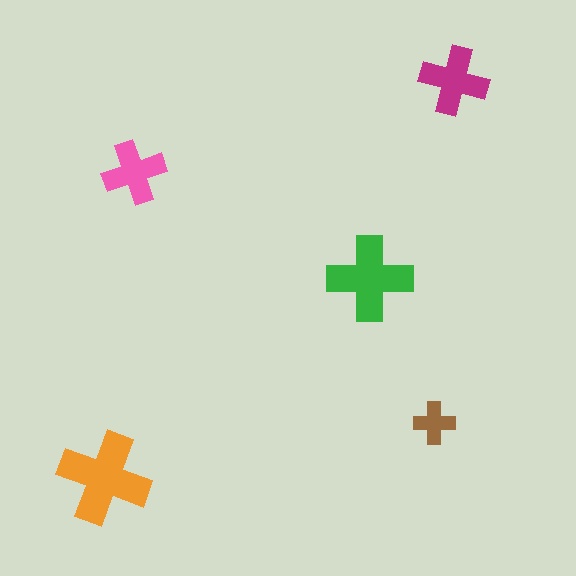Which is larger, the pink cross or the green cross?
The green one.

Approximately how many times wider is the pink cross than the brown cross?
About 1.5 times wider.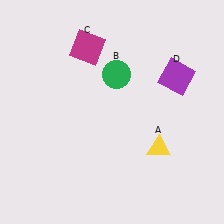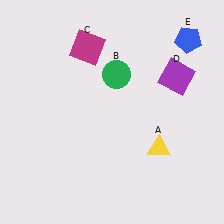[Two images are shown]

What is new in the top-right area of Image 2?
A blue pentagon (E) was added in the top-right area of Image 2.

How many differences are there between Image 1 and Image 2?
There is 1 difference between the two images.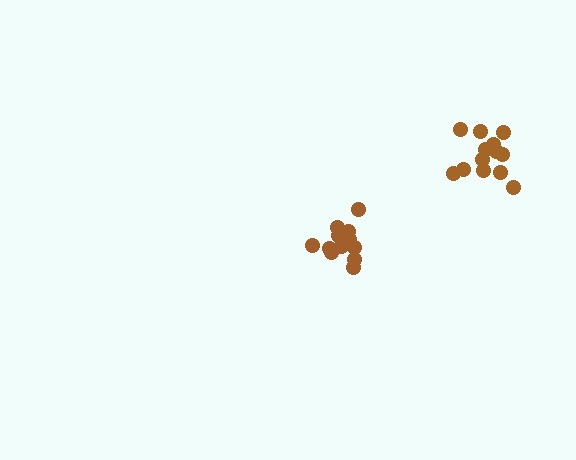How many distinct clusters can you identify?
There are 2 distinct clusters.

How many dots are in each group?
Group 1: 12 dots, Group 2: 13 dots (25 total).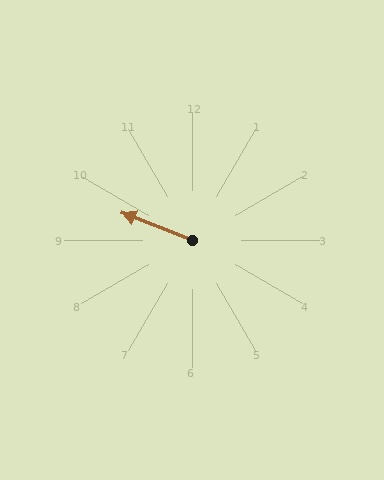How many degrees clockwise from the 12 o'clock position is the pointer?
Approximately 292 degrees.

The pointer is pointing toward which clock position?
Roughly 10 o'clock.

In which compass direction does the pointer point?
West.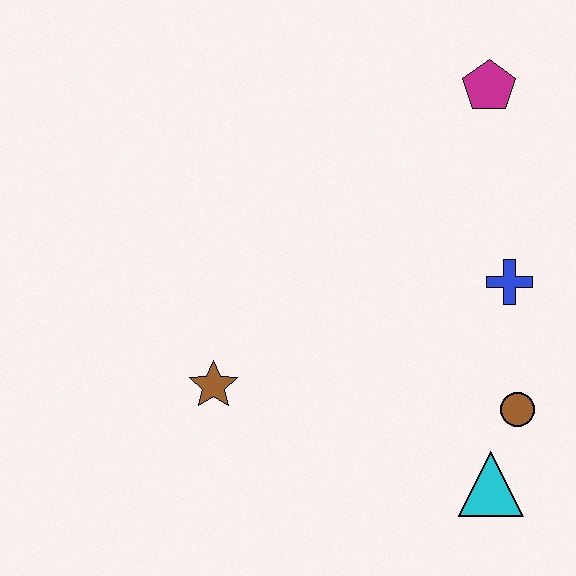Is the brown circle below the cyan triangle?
No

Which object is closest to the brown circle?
The cyan triangle is closest to the brown circle.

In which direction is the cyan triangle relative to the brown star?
The cyan triangle is to the right of the brown star.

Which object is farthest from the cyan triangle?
The magenta pentagon is farthest from the cyan triangle.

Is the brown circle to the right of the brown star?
Yes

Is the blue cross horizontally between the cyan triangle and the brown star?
No